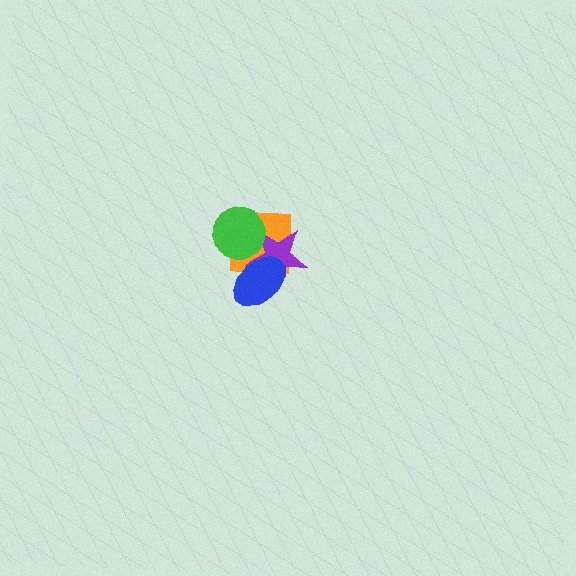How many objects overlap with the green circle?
2 objects overlap with the green circle.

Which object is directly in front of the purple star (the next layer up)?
The blue ellipse is directly in front of the purple star.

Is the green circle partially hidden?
No, no other shape covers it.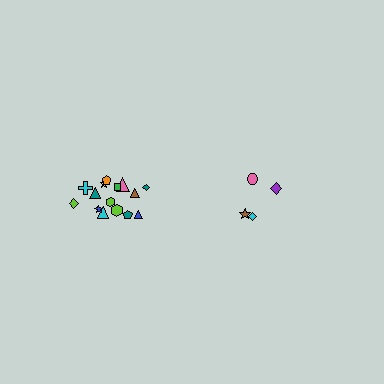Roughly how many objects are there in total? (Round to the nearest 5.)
Roughly 20 objects in total.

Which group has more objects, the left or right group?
The left group.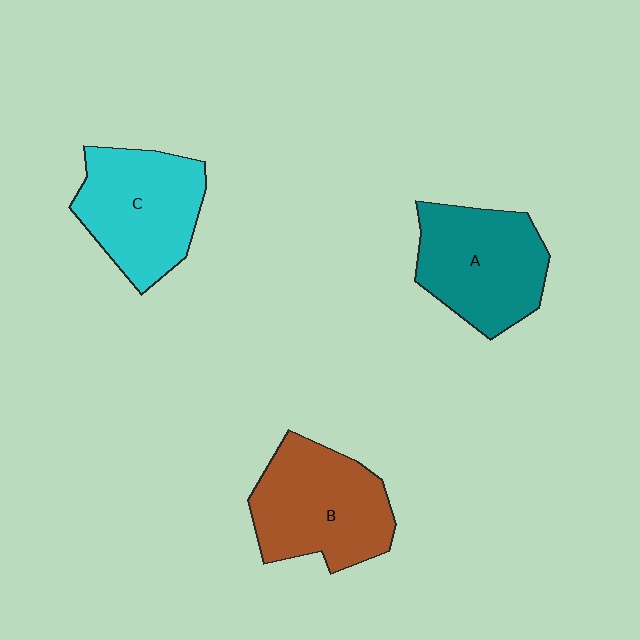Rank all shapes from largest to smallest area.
From largest to smallest: B (brown), C (cyan), A (teal).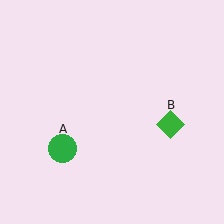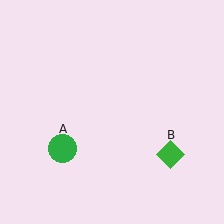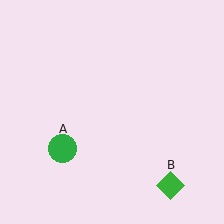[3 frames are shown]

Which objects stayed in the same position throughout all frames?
Green circle (object A) remained stationary.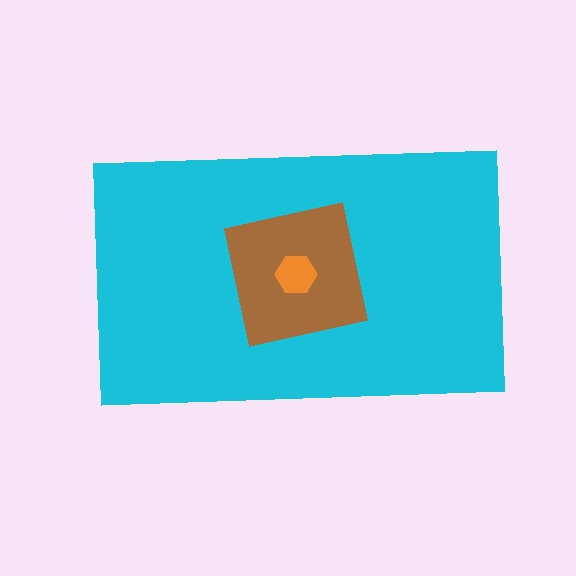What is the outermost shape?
The cyan rectangle.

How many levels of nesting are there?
3.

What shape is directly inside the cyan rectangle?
The brown square.